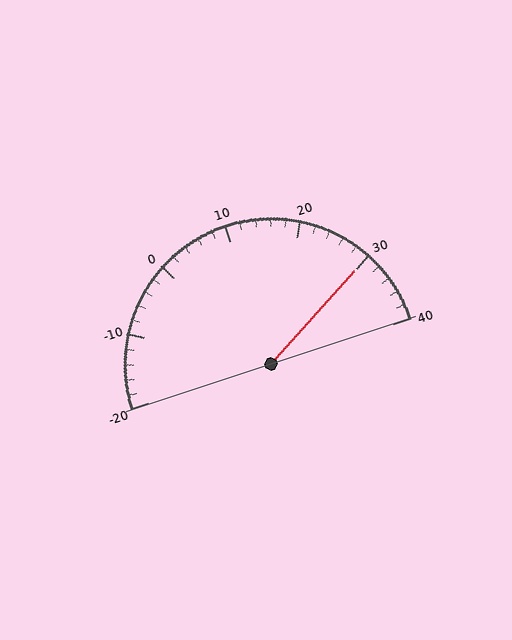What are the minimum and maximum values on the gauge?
The gauge ranges from -20 to 40.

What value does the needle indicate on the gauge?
The needle indicates approximately 30.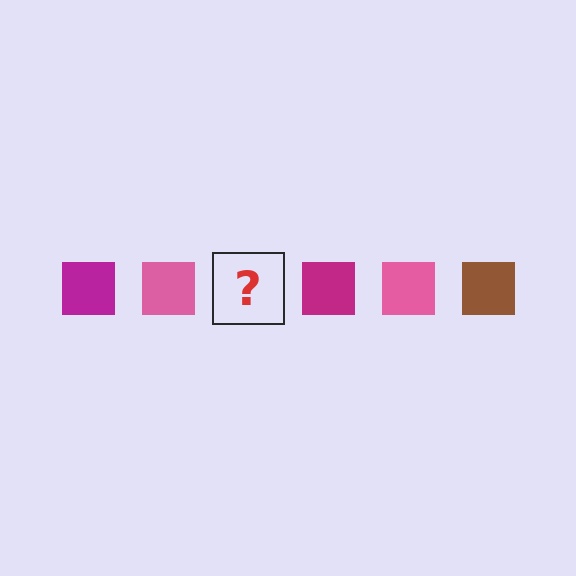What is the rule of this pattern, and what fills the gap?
The rule is that the pattern cycles through magenta, pink, brown squares. The gap should be filled with a brown square.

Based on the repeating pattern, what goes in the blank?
The blank should be a brown square.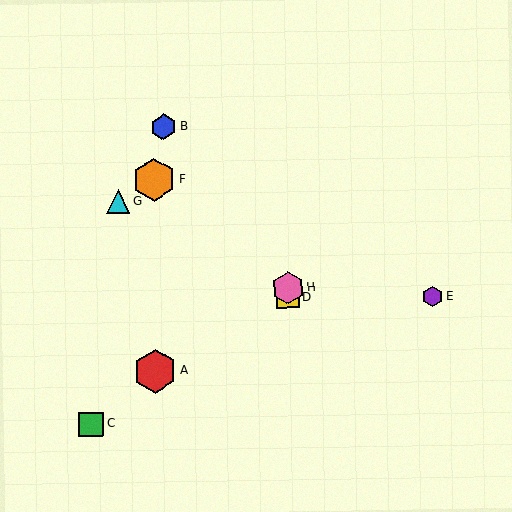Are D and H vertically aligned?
Yes, both are at x≈288.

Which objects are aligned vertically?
Objects D, H are aligned vertically.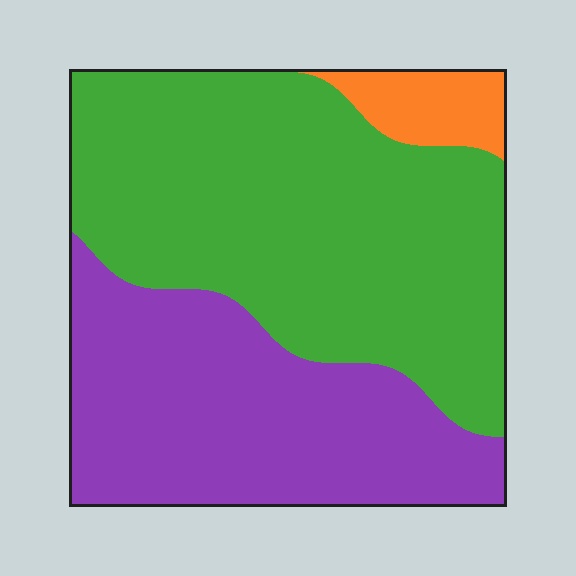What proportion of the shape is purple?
Purple covers 38% of the shape.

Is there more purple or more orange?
Purple.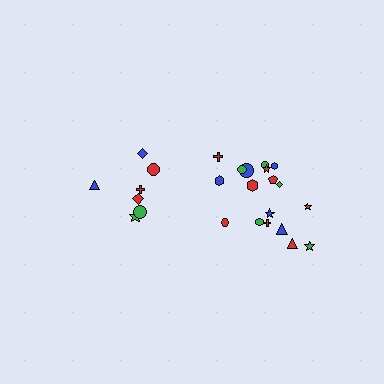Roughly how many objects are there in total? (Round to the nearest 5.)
Roughly 25 objects in total.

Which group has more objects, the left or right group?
The right group.